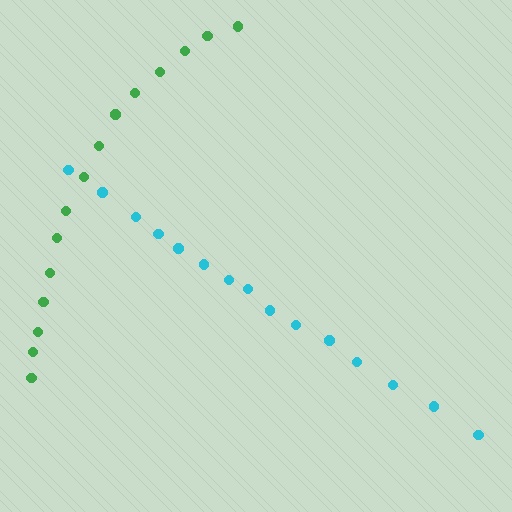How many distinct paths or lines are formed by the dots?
There are 2 distinct paths.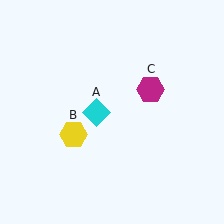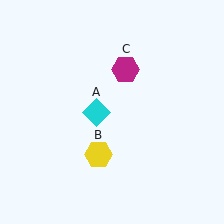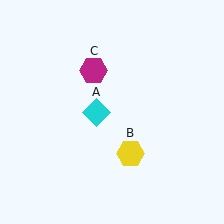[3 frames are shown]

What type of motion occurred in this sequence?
The yellow hexagon (object B), magenta hexagon (object C) rotated counterclockwise around the center of the scene.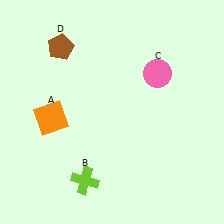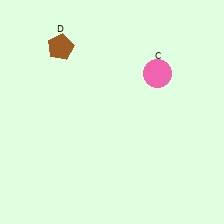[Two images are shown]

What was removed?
The lime cross (B), the orange square (A) were removed in Image 2.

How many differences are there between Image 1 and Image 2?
There are 2 differences between the two images.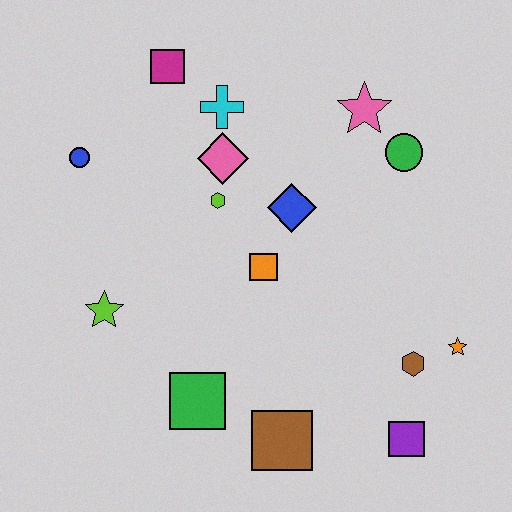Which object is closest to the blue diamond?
The orange square is closest to the blue diamond.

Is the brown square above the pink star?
No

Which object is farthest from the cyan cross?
The purple square is farthest from the cyan cross.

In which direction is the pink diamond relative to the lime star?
The pink diamond is above the lime star.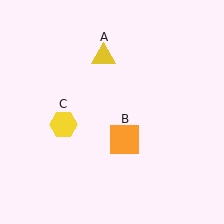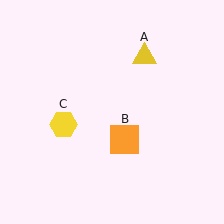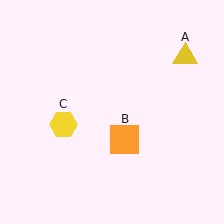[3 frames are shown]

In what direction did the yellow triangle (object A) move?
The yellow triangle (object A) moved right.